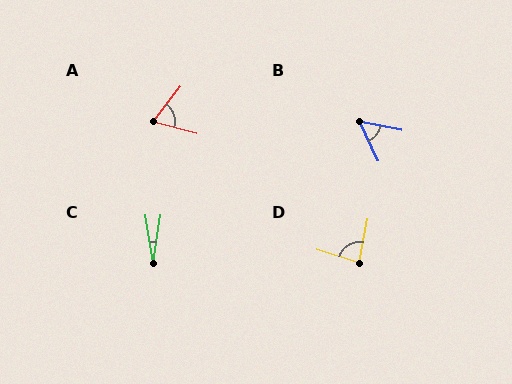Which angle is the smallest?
C, at approximately 17 degrees.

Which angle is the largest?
D, at approximately 83 degrees.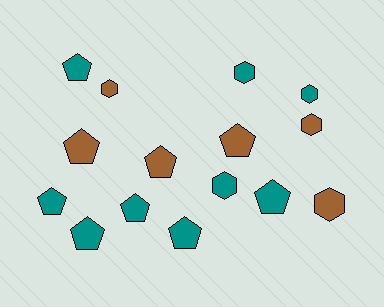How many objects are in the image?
There are 15 objects.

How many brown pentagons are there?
There are 3 brown pentagons.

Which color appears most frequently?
Teal, with 9 objects.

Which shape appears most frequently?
Pentagon, with 9 objects.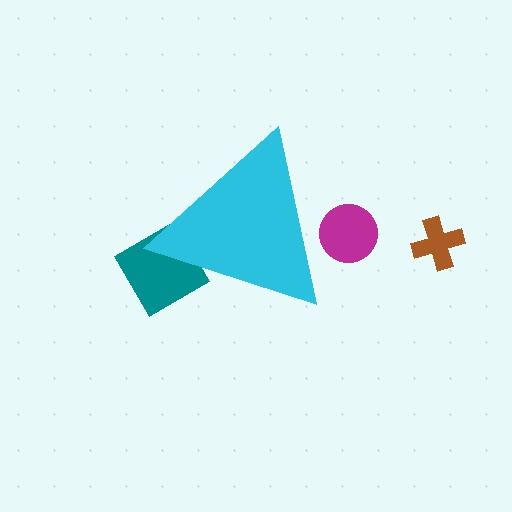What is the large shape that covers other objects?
A cyan triangle.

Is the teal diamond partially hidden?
Yes, the teal diamond is partially hidden behind the cyan triangle.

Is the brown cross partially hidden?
No, the brown cross is fully visible.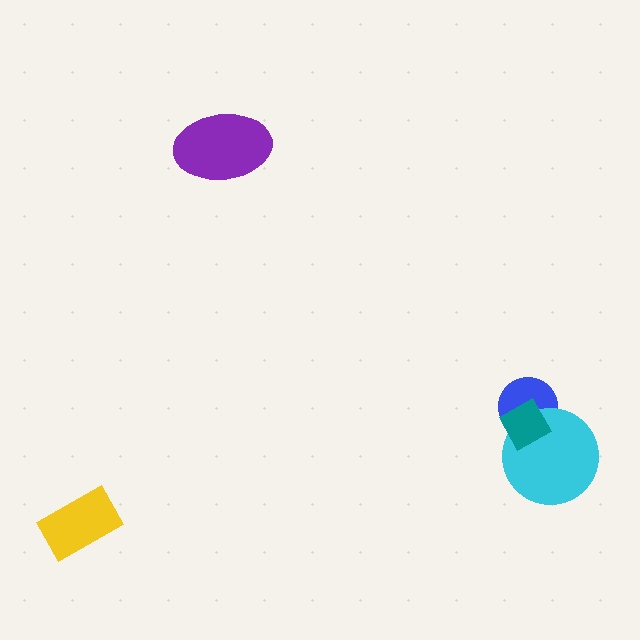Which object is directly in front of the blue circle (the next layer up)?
The cyan circle is directly in front of the blue circle.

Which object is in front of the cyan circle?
The teal diamond is in front of the cyan circle.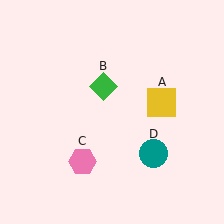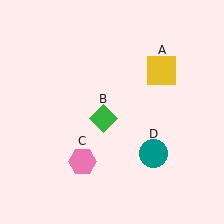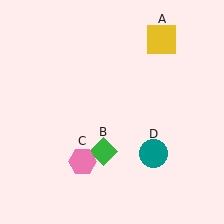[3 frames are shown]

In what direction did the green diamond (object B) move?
The green diamond (object B) moved down.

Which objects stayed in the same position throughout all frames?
Pink hexagon (object C) and teal circle (object D) remained stationary.